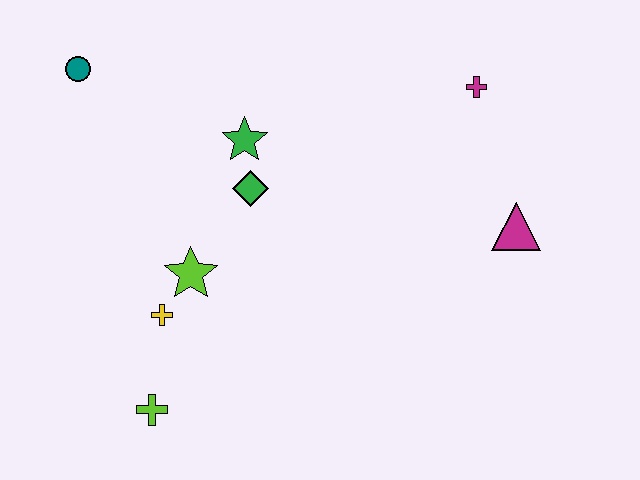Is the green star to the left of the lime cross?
No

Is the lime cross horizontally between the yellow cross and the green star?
No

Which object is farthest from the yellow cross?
The magenta cross is farthest from the yellow cross.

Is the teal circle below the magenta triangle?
No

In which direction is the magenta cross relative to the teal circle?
The magenta cross is to the right of the teal circle.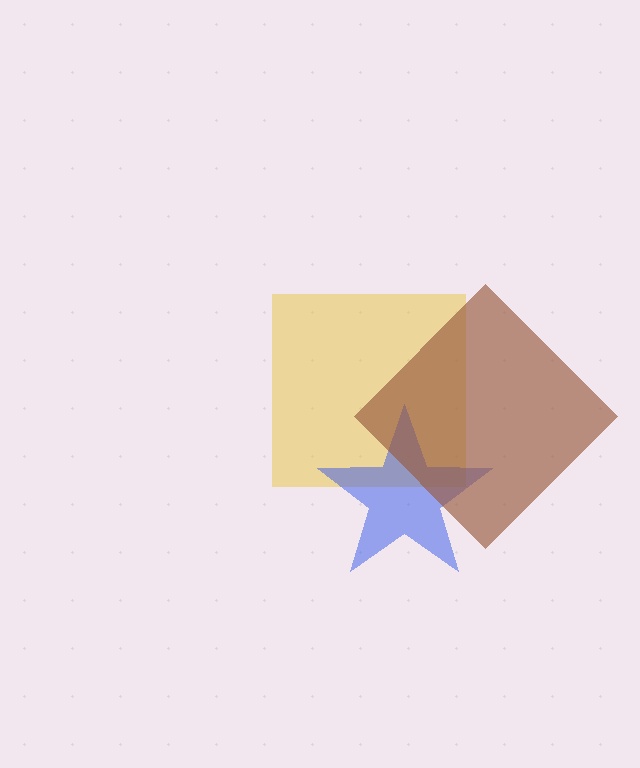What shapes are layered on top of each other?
The layered shapes are: a yellow square, a blue star, a brown diamond.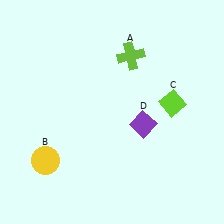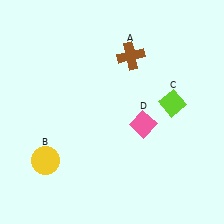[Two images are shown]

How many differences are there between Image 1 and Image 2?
There are 2 differences between the two images.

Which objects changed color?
A changed from lime to brown. D changed from purple to pink.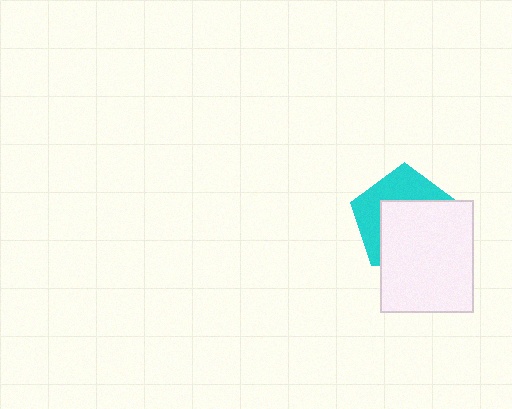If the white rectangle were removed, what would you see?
You would see the complete cyan pentagon.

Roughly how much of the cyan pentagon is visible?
A small part of it is visible (roughly 41%).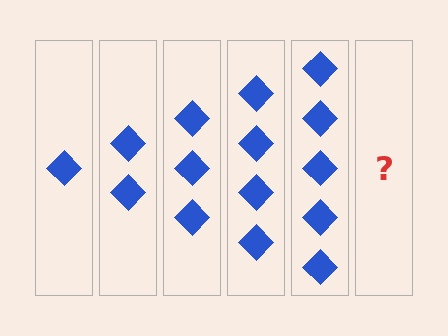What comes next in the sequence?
The next element should be 6 diamonds.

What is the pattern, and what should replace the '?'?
The pattern is that each step adds one more diamond. The '?' should be 6 diamonds.